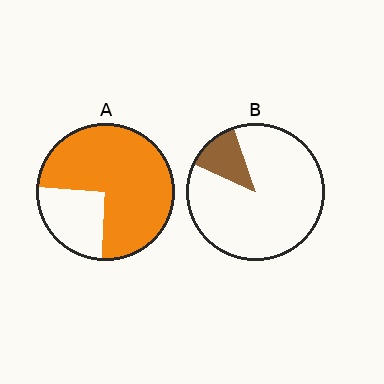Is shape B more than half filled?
No.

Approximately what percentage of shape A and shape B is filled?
A is approximately 75% and B is approximately 15%.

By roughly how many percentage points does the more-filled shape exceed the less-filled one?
By roughly 60 percentage points (A over B).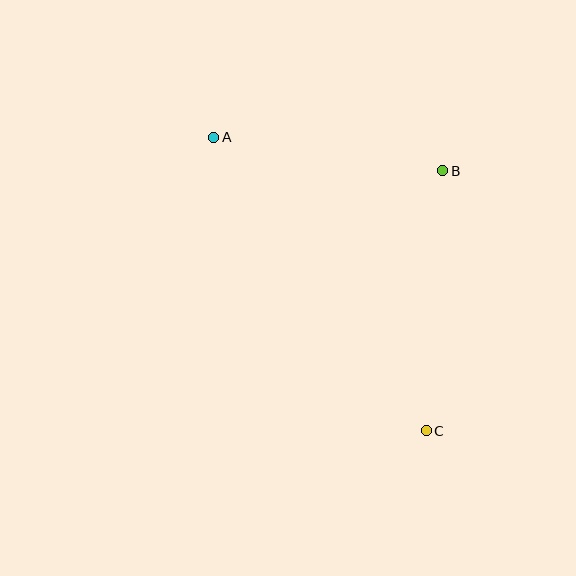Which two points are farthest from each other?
Points A and C are farthest from each other.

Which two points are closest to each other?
Points A and B are closest to each other.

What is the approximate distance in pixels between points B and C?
The distance between B and C is approximately 261 pixels.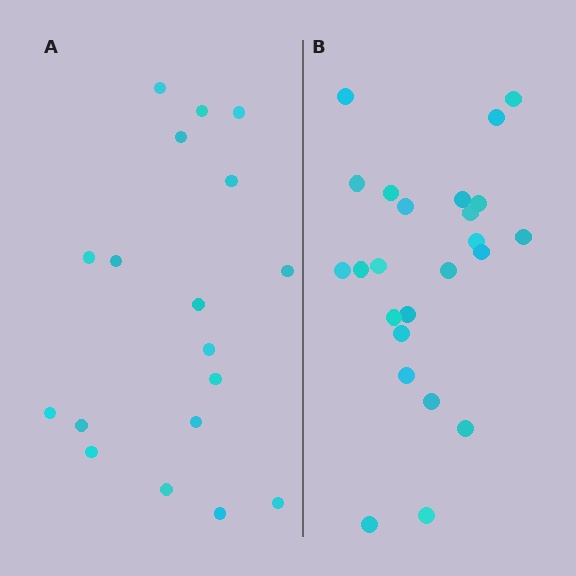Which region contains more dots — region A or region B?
Region B (the right region) has more dots.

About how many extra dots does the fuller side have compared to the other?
Region B has about 6 more dots than region A.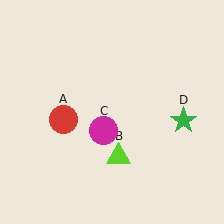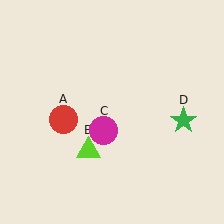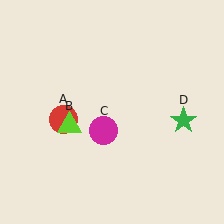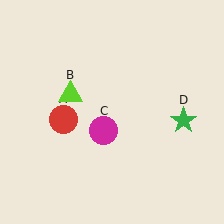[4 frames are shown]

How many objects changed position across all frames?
1 object changed position: lime triangle (object B).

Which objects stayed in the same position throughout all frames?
Red circle (object A) and magenta circle (object C) and green star (object D) remained stationary.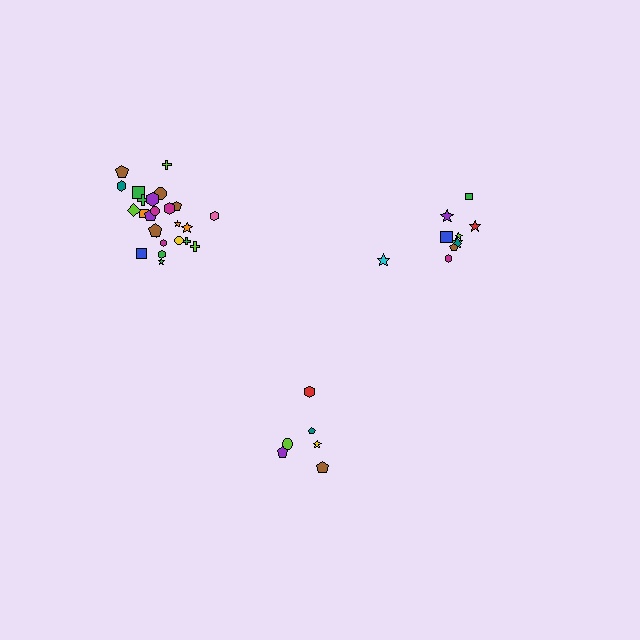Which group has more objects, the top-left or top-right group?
The top-left group.